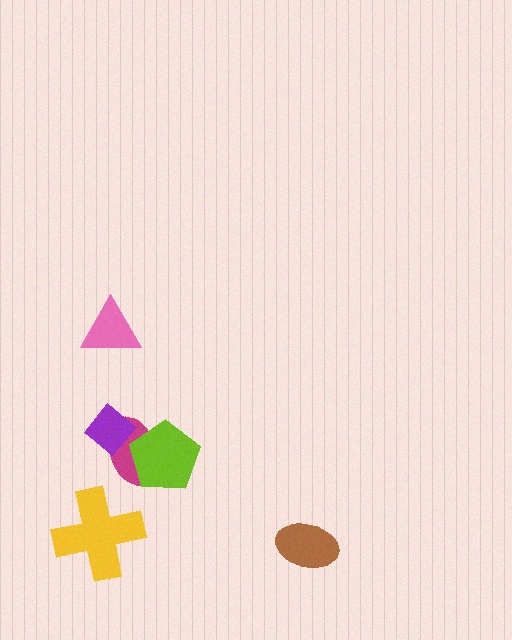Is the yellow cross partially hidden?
No, no other shape covers it.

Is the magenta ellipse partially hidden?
Yes, it is partially covered by another shape.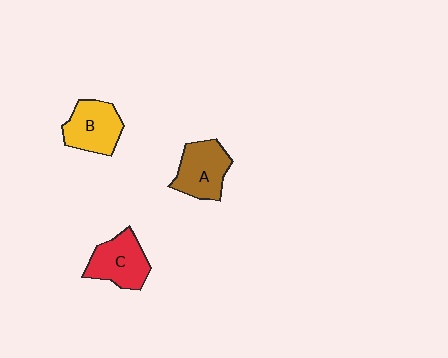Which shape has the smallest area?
Shape B (yellow).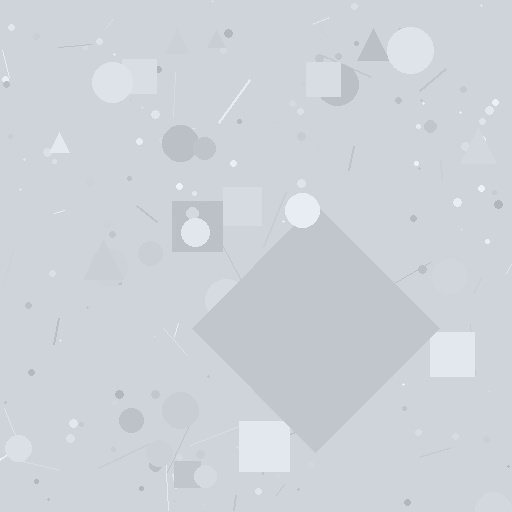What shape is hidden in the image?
A diamond is hidden in the image.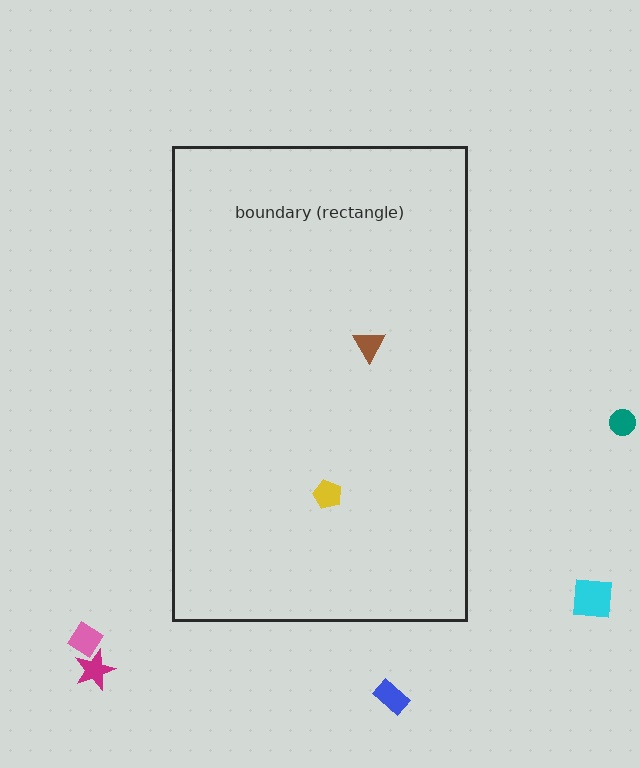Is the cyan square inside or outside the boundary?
Outside.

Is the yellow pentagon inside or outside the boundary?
Inside.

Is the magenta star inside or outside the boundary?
Outside.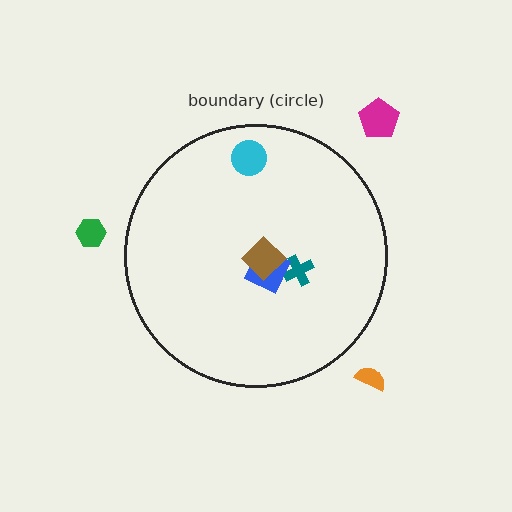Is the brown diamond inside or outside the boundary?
Inside.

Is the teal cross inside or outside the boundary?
Inside.